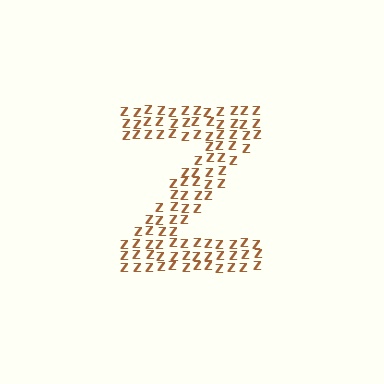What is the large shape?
The large shape is the letter Z.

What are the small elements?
The small elements are letter Z's.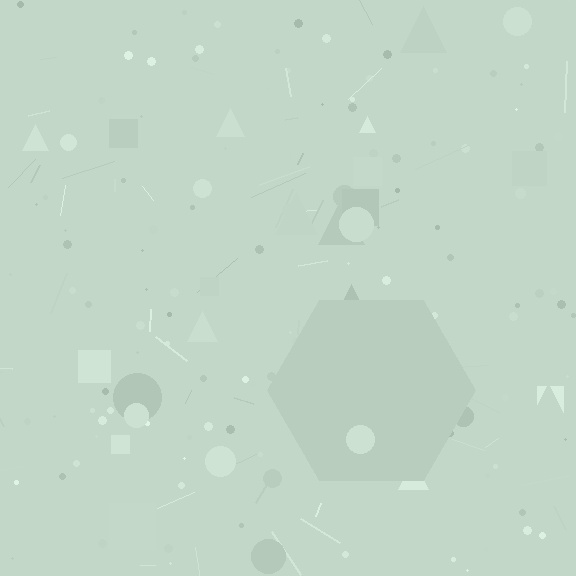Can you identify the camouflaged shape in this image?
The camouflaged shape is a hexagon.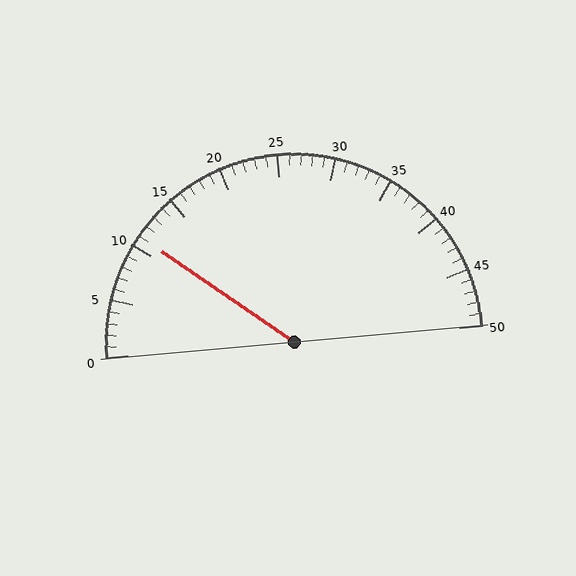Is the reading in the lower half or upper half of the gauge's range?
The reading is in the lower half of the range (0 to 50).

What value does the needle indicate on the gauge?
The needle indicates approximately 11.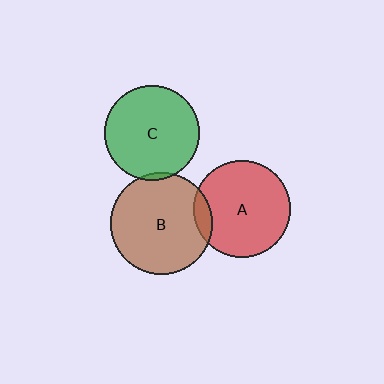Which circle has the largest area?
Circle B (brown).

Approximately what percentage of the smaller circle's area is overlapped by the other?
Approximately 10%.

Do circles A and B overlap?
Yes.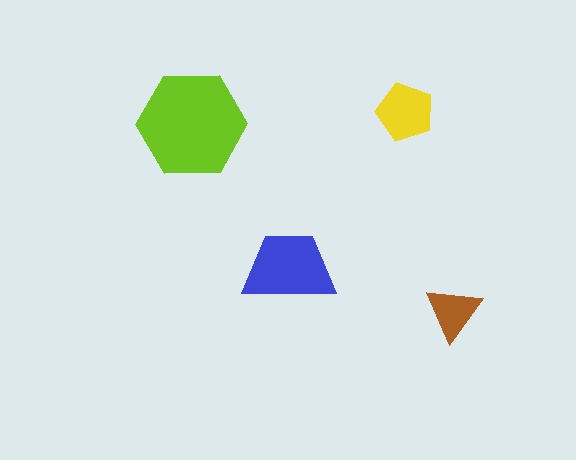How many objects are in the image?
There are 4 objects in the image.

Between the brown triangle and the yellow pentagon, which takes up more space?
The yellow pentagon.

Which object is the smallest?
The brown triangle.